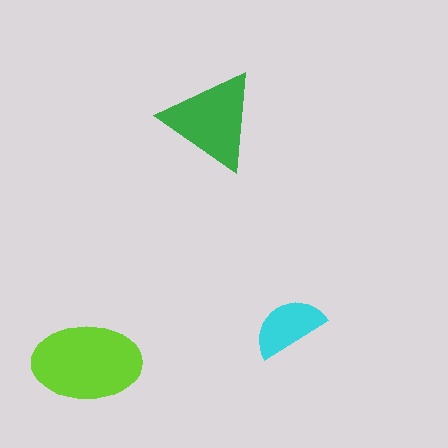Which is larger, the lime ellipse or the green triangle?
The lime ellipse.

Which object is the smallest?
The cyan semicircle.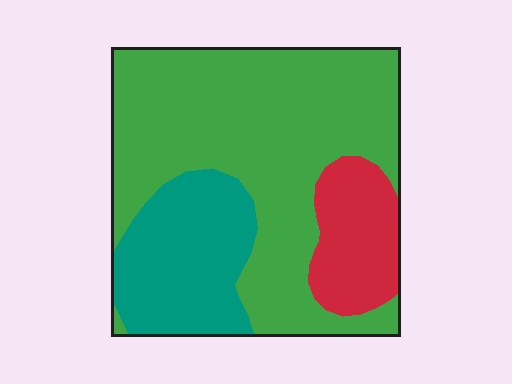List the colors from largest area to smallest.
From largest to smallest: green, teal, red.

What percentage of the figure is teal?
Teal covers roughly 25% of the figure.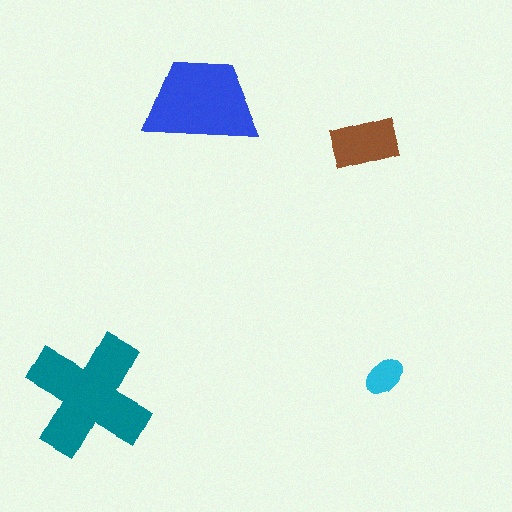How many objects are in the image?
There are 4 objects in the image.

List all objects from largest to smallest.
The teal cross, the blue trapezoid, the brown rectangle, the cyan ellipse.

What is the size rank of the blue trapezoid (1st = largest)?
2nd.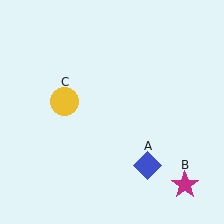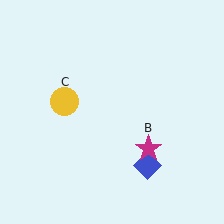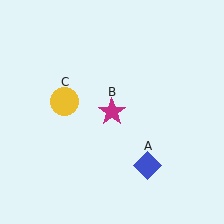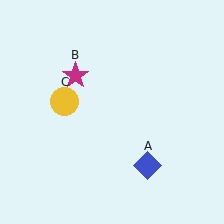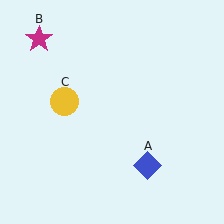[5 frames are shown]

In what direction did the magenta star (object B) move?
The magenta star (object B) moved up and to the left.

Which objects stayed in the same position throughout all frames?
Blue diamond (object A) and yellow circle (object C) remained stationary.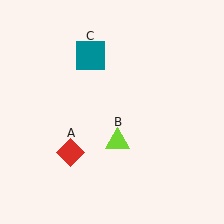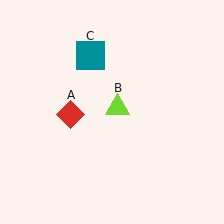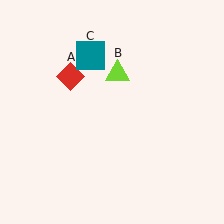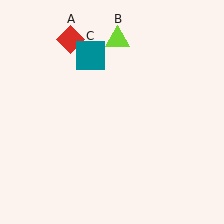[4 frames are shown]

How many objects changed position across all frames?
2 objects changed position: red diamond (object A), lime triangle (object B).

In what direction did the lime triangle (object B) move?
The lime triangle (object B) moved up.